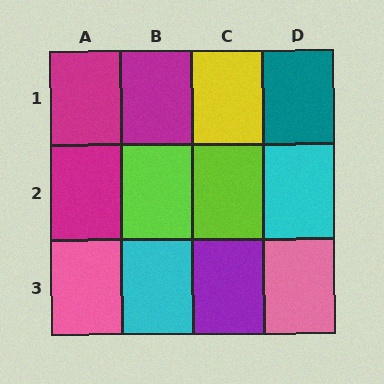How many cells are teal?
1 cell is teal.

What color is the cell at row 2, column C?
Lime.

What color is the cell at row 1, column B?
Magenta.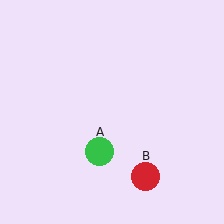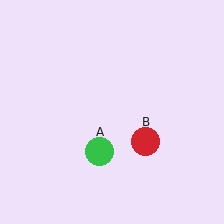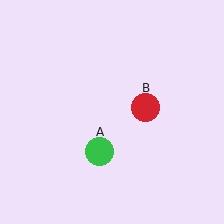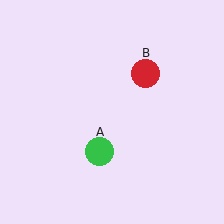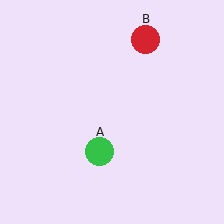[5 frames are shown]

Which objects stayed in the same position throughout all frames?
Green circle (object A) remained stationary.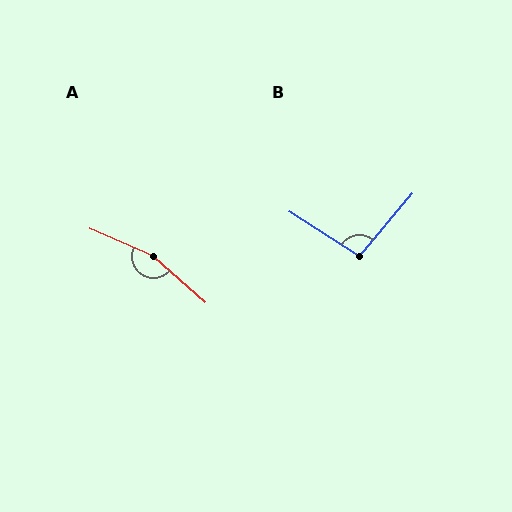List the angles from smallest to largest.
B (97°), A (162°).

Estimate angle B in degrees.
Approximately 97 degrees.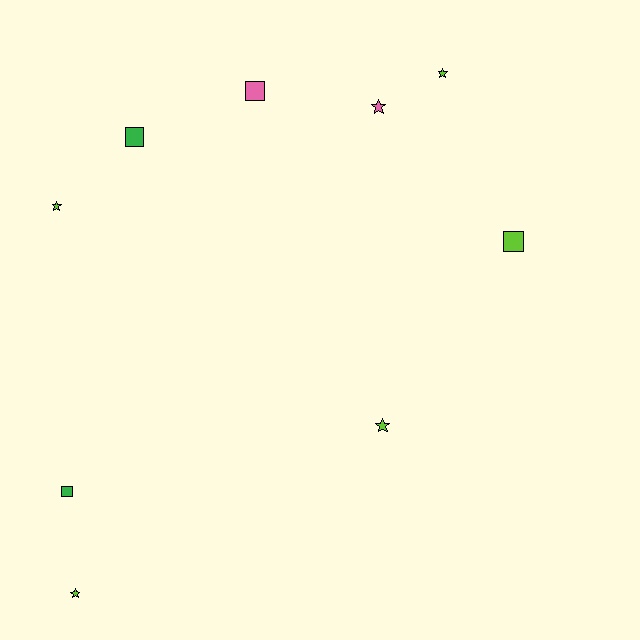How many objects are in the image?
There are 9 objects.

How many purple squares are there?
There are no purple squares.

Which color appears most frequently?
Lime, with 5 objects.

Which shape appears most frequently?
Star, with 5 objects.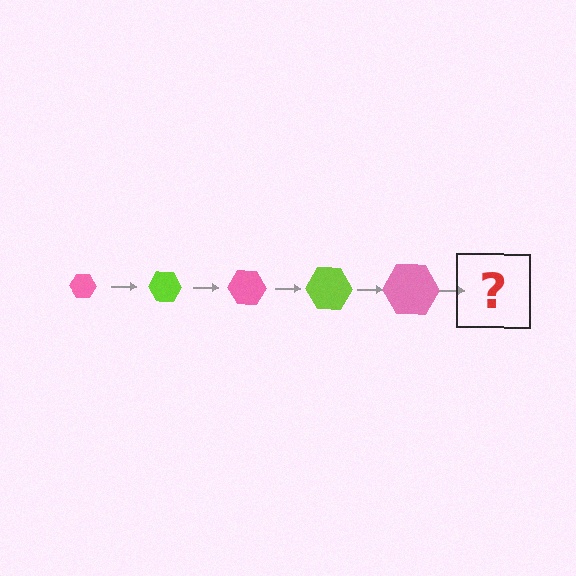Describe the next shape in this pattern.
It should be a lime hexagon, larger than the previous one.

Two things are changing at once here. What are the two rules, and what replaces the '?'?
The two rules are that the hexagon grows larger each step and the color cycles through pink and lime. The '?' should be a lime hexagon, larger than the previous one.